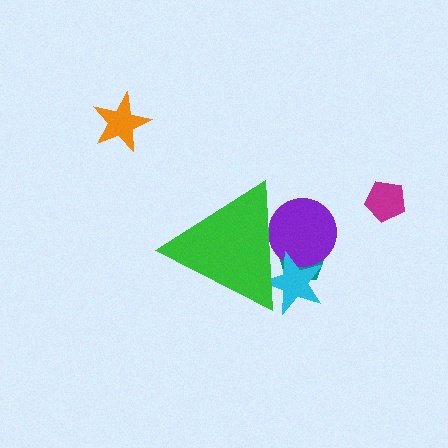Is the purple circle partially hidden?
Yes, the purple circle is partially hidden behind the green triangle.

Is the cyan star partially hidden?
Yes, the cyan star is partially hidden behind the green triangle.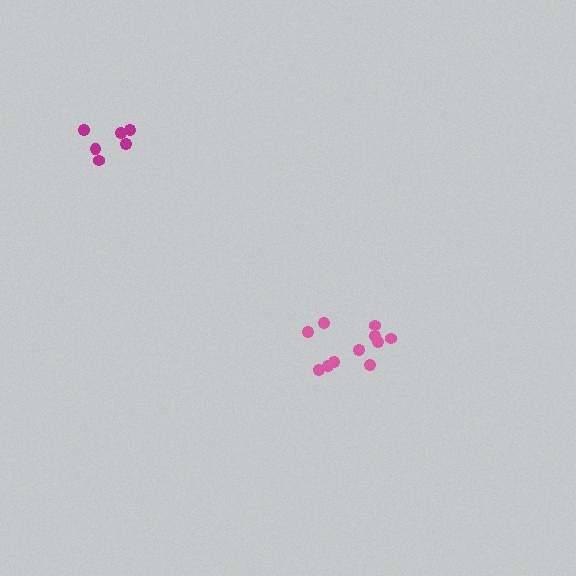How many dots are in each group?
Group 1: 11 dots, Group 2: 6 dots (17 total).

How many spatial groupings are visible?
There are 2 spatial groupings.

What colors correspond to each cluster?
The clusters are colored: pink, magenta.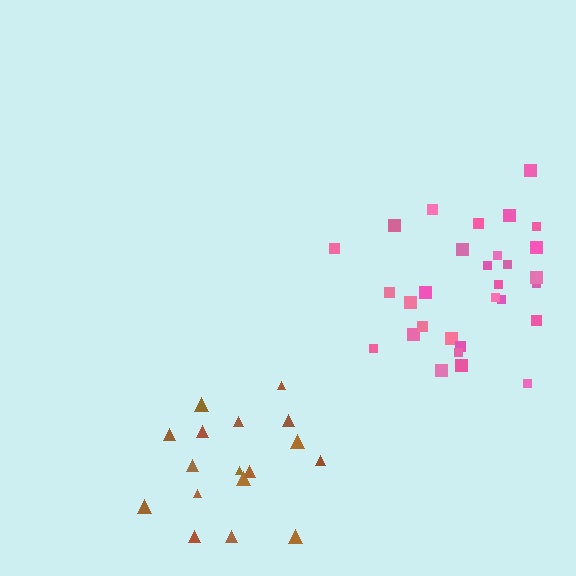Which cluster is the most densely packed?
Pink.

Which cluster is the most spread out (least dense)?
Brown.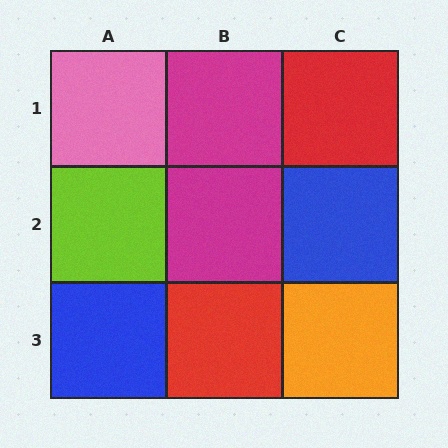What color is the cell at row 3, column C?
Orange.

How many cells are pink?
1 cell is pink.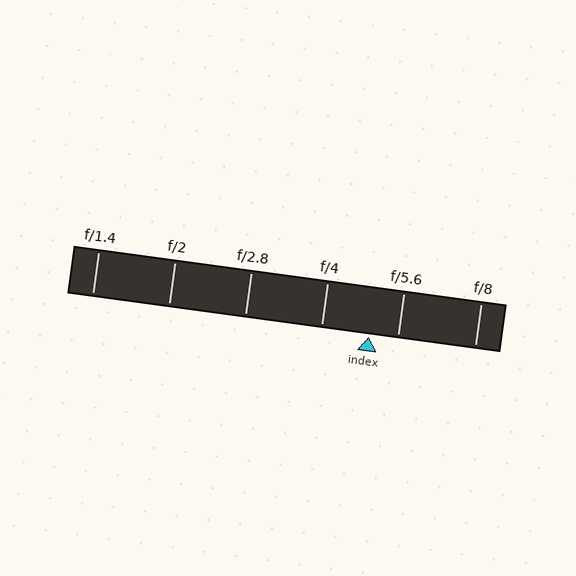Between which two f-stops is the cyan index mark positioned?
The index mark is between f/4 and f/5.6.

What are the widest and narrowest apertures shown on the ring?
The widest aperture shown is f/1.4 and the narrowest is f/8.